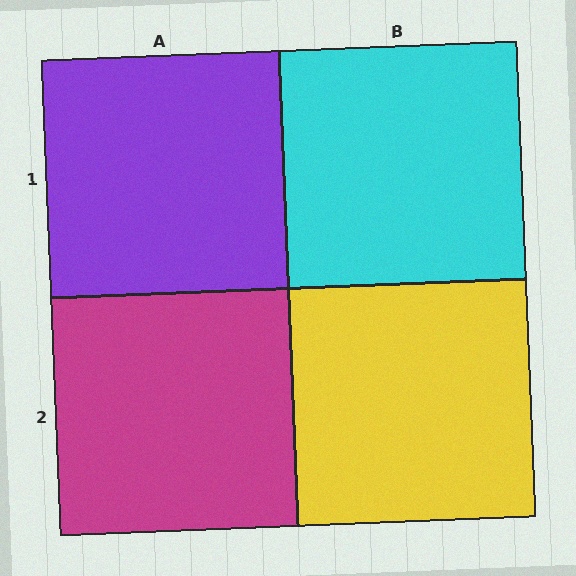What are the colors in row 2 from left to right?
Magenta, yellow.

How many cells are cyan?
1 cell is cyan.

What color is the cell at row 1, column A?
Purple.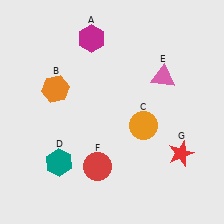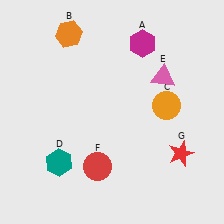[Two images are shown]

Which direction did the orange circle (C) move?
The orange circle (C) moved right.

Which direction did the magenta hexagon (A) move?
The magenta hexagon (A) moved right.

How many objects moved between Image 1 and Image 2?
3 objects moved between the two images.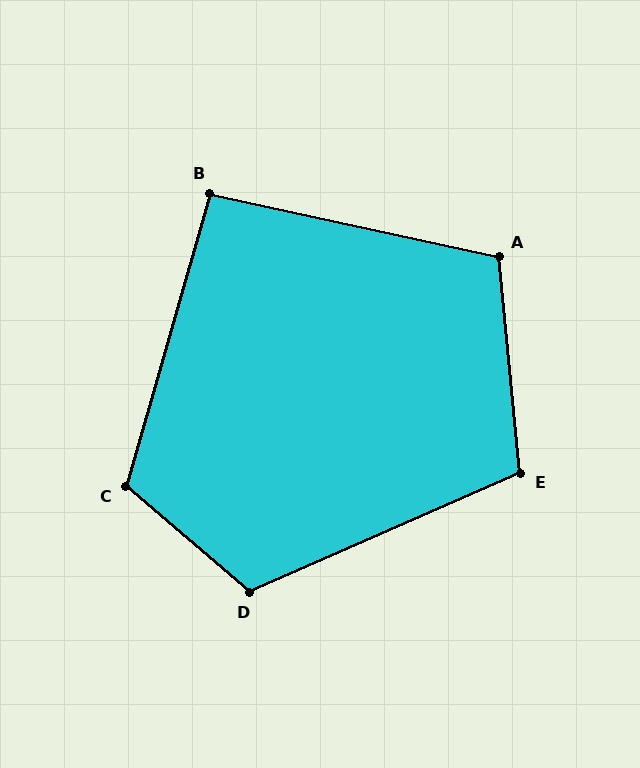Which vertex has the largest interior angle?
D, at approximately 116 degrees.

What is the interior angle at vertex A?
Approximately 108 degrees (obtuse).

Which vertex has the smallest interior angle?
B, at approximately 94 degrees.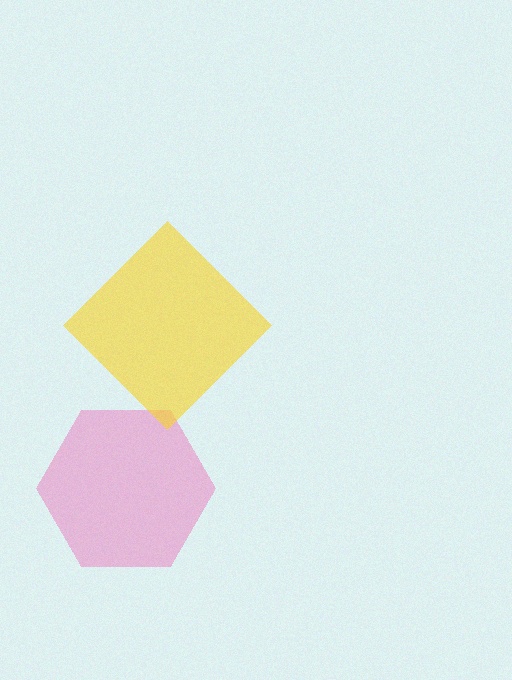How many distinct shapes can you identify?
There are 2 distinct shapes: a pink hexagon, a yellow diamond.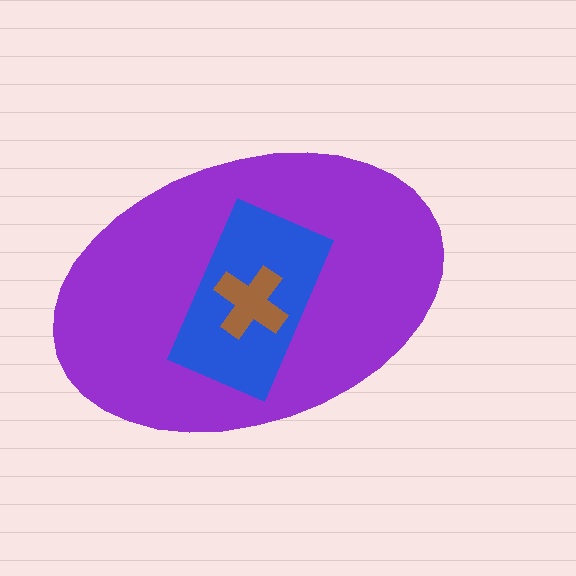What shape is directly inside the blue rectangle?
The brown cross.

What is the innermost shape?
The brown cross.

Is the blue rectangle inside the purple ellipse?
Yes.